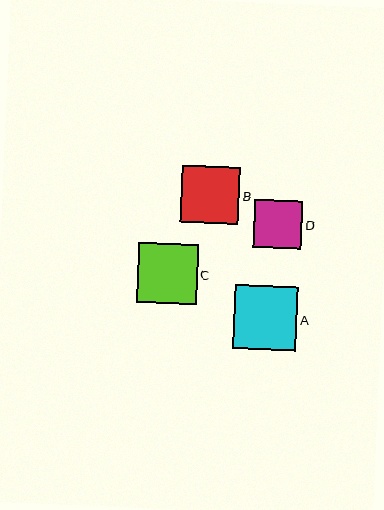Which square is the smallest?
Square D is the smallest with a size of approximately 48 pixels.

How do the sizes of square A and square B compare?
Square A and square B are approximately the same size.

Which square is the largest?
Square A is the largest with a size of approximately 64 pixels.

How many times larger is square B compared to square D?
Square B is approximately 1.2 times the size of square D.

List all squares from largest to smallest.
From largest to smallest: A, C, B, D.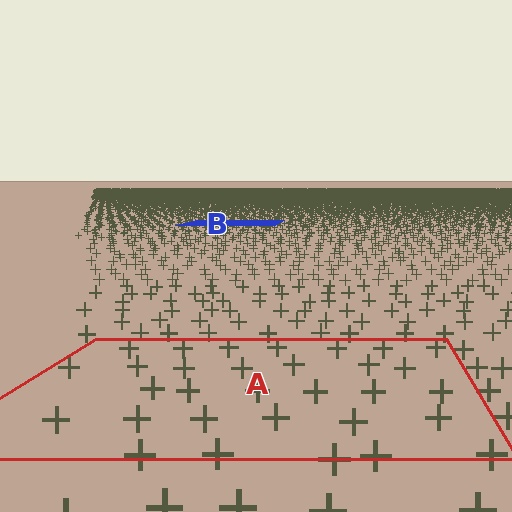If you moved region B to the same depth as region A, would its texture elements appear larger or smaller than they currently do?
They would appear larger. At a closer depth, the same texture elements are projected at a bigger on-screen size.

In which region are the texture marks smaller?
The texture marks are smaller in region B, because it is farther away.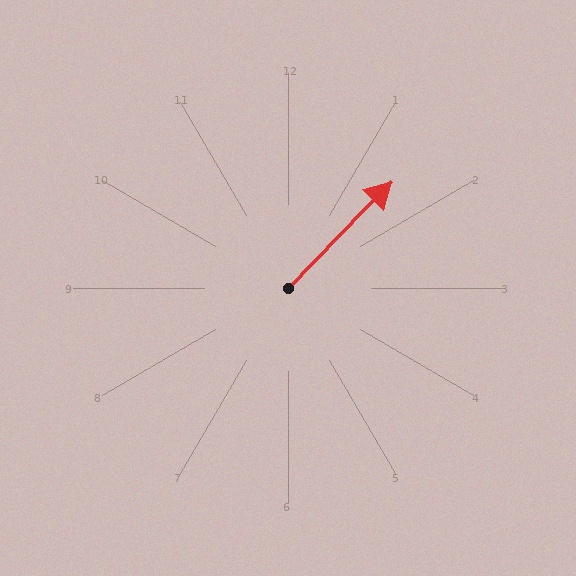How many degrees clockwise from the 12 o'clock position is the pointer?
Approximately 44 degrees.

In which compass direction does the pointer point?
Northeast.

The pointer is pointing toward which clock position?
Roughly 1 o'clock.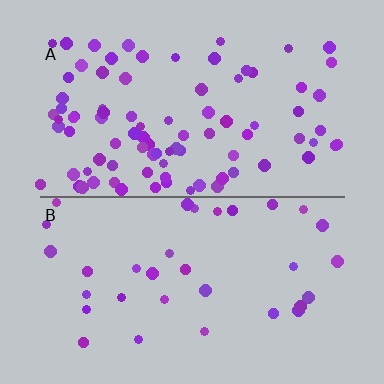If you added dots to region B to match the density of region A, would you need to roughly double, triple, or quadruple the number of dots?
Approximately triple.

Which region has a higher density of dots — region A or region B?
A (the top).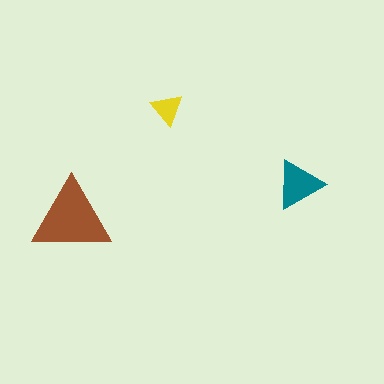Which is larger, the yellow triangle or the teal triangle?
The teal one.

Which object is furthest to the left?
The brown triangle is leftmost.